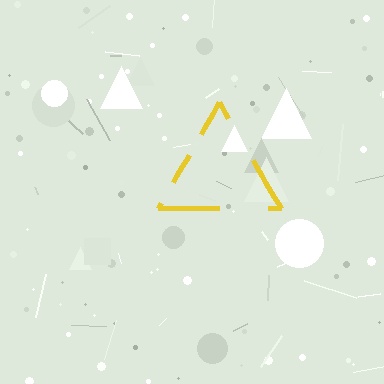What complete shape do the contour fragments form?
The contour fragments form a triangle.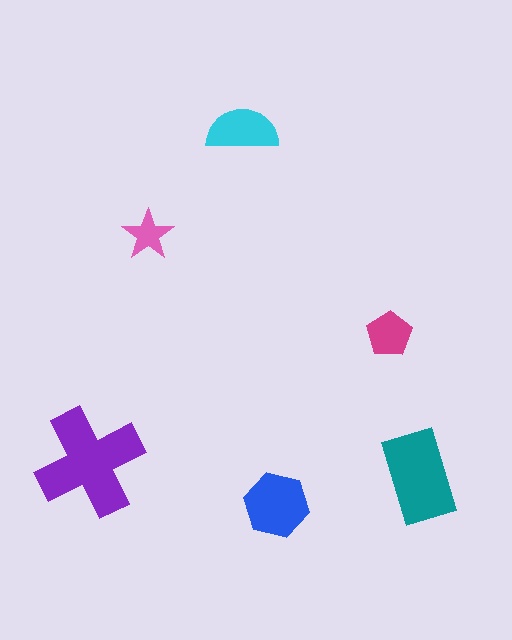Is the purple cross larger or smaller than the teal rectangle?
Larger.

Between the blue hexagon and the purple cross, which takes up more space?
The purple cross.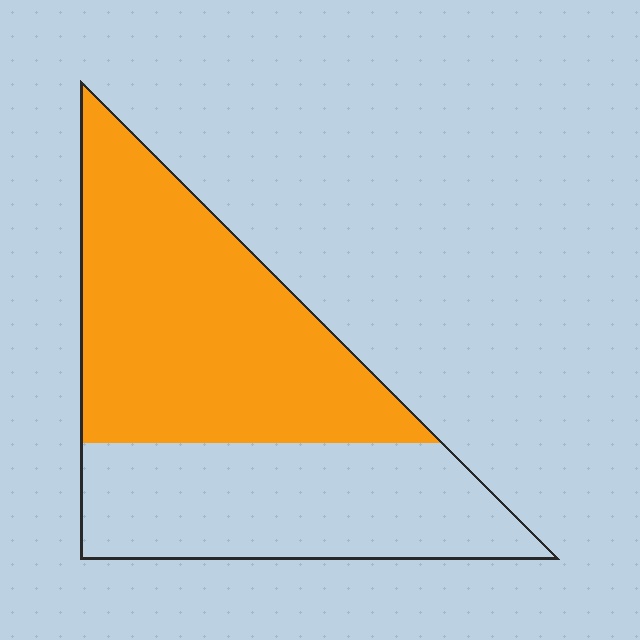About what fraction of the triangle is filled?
About three fifths (3/5).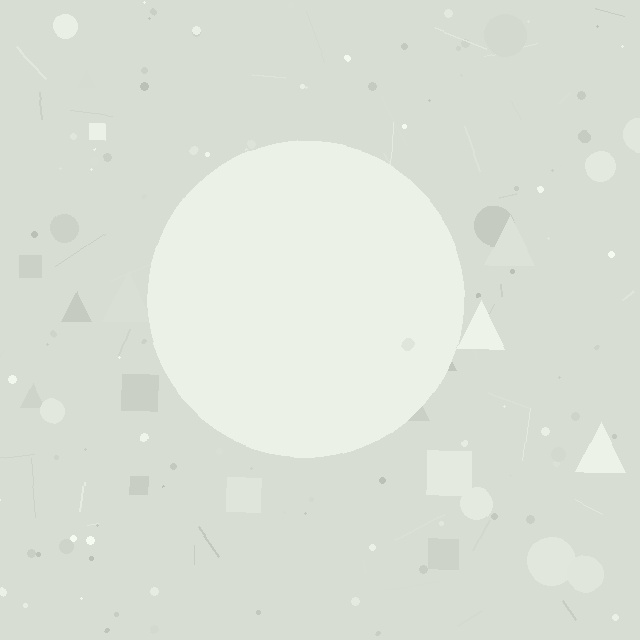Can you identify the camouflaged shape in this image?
The camouflaged shape is a circle.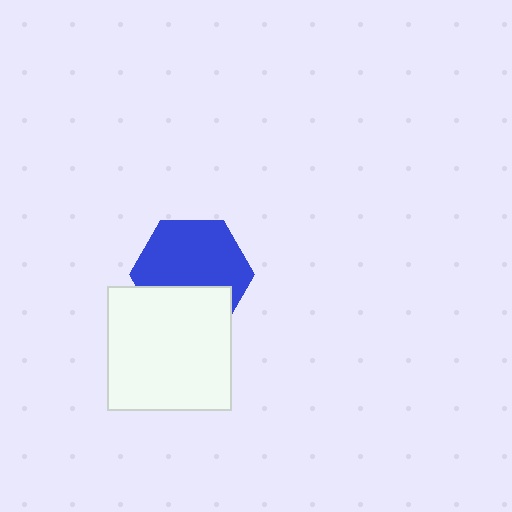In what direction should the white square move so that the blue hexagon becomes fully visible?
The white square should move down. That is the shortest direction to clear the overlap and leave the blue hexagon fully visible.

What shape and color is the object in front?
The object in front is a white square.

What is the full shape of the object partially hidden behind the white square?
The partially hidden object is a blue hexagon.